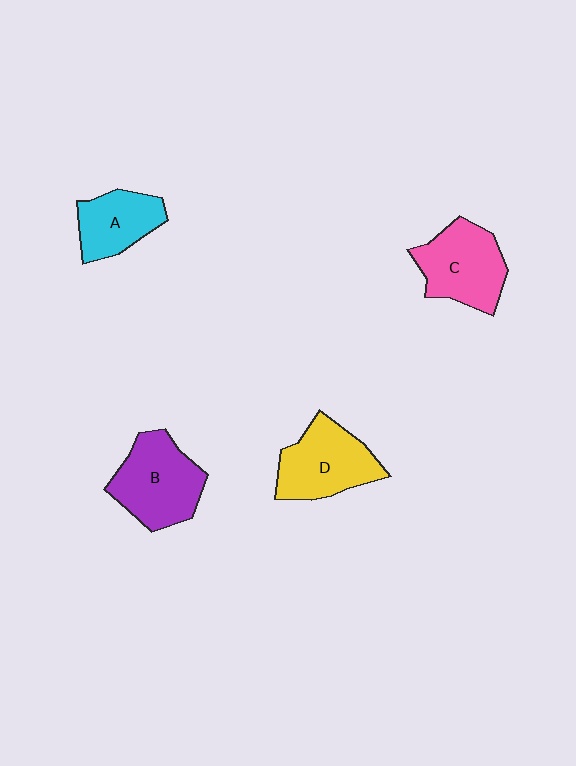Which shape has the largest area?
Shape B (purple).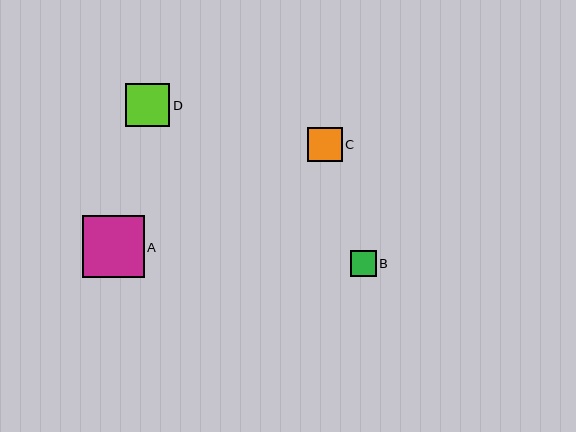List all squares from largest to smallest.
From largest to smallest: A, D, C, B.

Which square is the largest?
Square A is the largest with a size of approximately 62 pixels.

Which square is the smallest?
Square B is the smallest with a size of approximately 26 pixels.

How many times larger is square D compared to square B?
Square D is approximately 1.7 times the size of square B.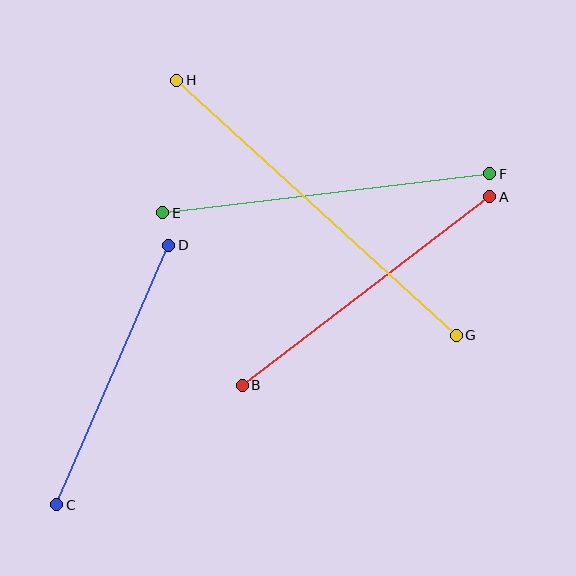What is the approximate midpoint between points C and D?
The midpoint is at approximately (113, 375) pixels.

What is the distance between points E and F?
The distance is approximately 330 pixels.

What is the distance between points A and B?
The distance is approximately 311 pixels.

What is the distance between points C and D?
The distance is approximately 282 pixels.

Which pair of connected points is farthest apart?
Points G and H are farthest apart.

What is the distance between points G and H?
The distance is approximately 378 pixels.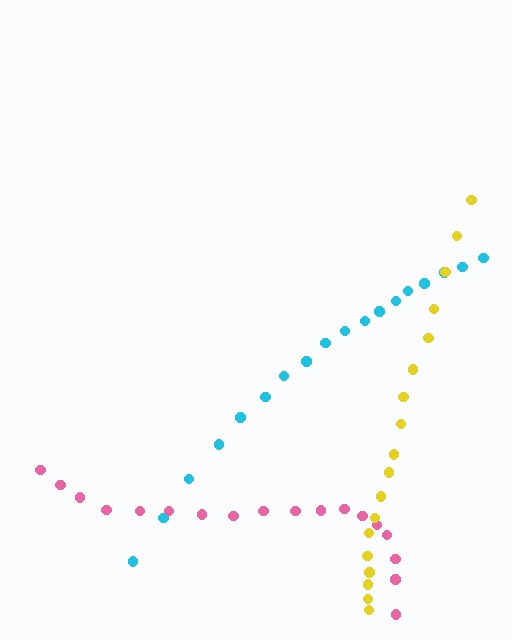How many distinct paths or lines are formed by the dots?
There are 3 distinct paths.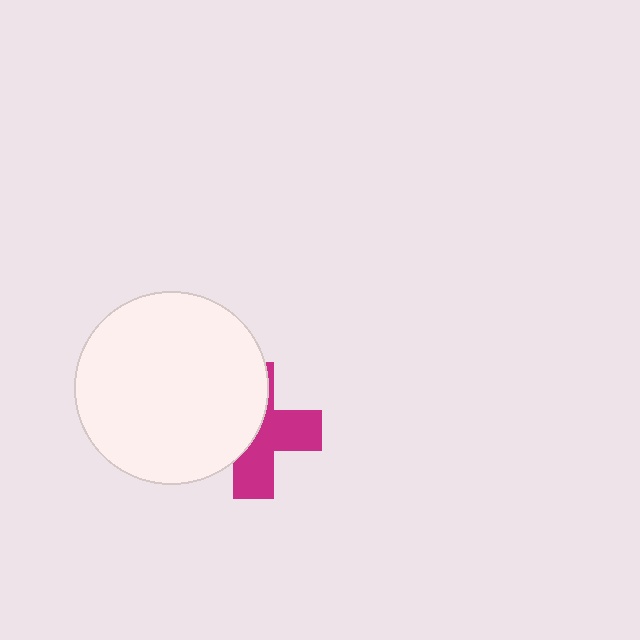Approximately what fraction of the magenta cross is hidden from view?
Roughly 50% of the magenta cross is hidden behind the white circle.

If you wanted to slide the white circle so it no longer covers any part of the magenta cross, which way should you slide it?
Slide it left — that is the most direct way to separate the two shapes.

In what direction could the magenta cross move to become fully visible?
The magenta cross could move right. That would shift it out from behind the white circle entirely.